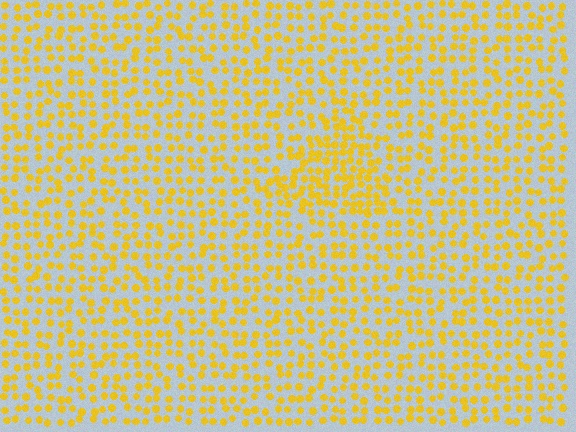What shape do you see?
I see a triangle.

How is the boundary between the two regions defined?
The boundary is defined by a change in element density (approximately 1.7x ratio). All elements are the same color, size, and shape.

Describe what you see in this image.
The image contains small yellow elements arranged at two different densities. A triangle-shaped region is visible where the elements are more densely packed than the surrounding area.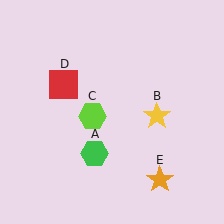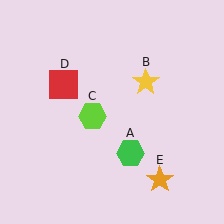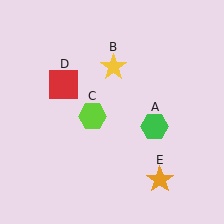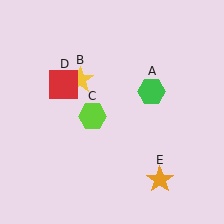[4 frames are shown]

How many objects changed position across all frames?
2 objects changed position: green hexagon (object A), yellow star (object B).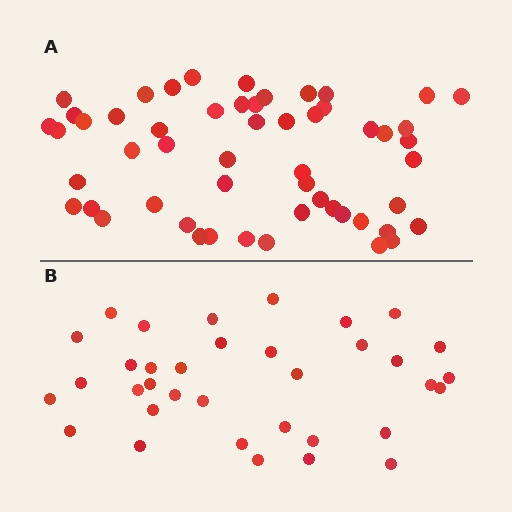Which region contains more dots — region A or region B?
Region A (the top region) has more dots.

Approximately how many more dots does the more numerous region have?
Region A has approximately 20 more dots than region B.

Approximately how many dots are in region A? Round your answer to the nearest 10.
About 50 dots. (The exact count is 54, which rounds to 50.)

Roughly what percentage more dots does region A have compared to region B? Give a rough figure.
About 55% more.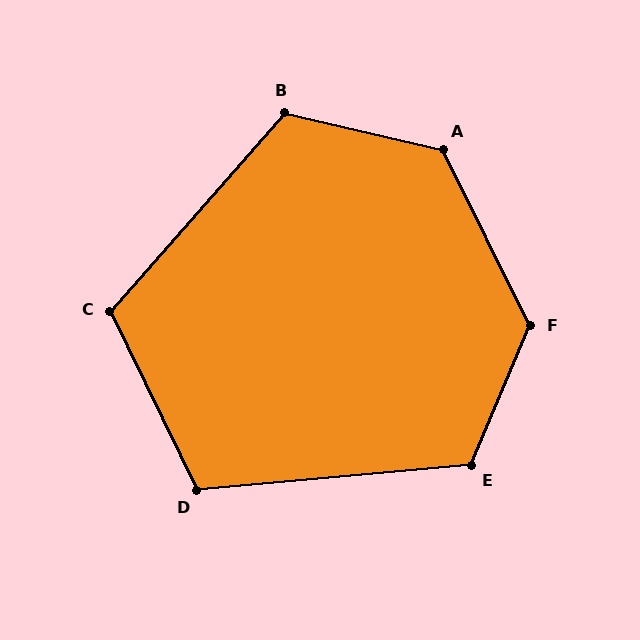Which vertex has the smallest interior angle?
D, at approximately 111 degrees.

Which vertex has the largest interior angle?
F, at approximately 131 degrees.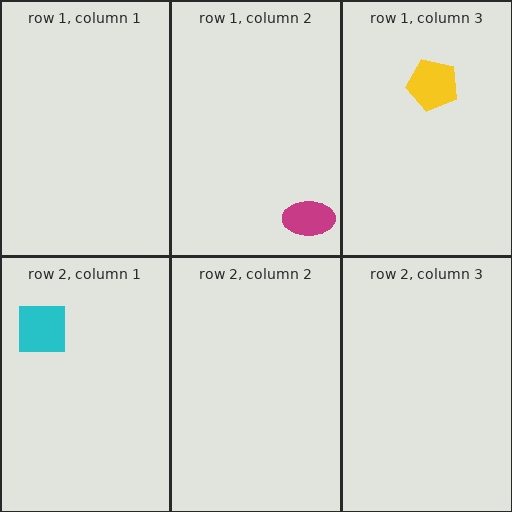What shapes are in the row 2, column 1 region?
The cyan square.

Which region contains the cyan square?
The row 2, column 1 region.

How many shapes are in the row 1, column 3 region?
1.